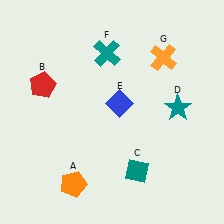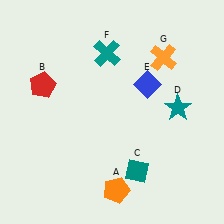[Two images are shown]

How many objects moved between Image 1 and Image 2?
2 objects moved between the two images.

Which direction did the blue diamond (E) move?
The blue diamond (E) moved right.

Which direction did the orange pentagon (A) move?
The orange pentagon (A) moved right.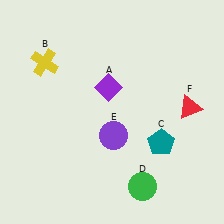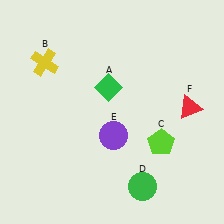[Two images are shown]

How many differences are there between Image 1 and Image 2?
There are 2 differences between the two images.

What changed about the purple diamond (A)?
In Image 1, A is purple. In Image 2, it changed to green.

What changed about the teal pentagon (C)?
In Image 1, C is teal. In Image 2, it changed to lime.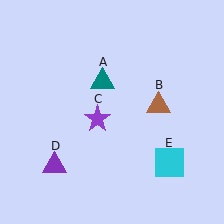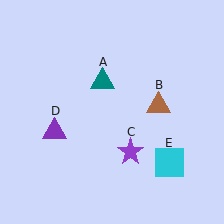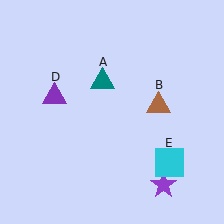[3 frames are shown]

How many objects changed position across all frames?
2 objects changed position: purple star (object C), purple triangle (object D).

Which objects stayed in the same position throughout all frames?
Teal triangle (object A) and brown triangle (object B) and cyan square (object E) remained stationary.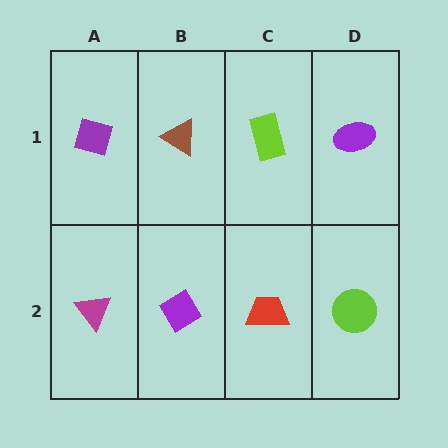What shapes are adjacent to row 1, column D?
A lime circle (row 2, column D), a lime rectangle (row 1, column C).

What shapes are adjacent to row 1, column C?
A red trapezoid (row 2, column C), a brown triangle (row 1, column B), a purple ellipse (row 1, column D).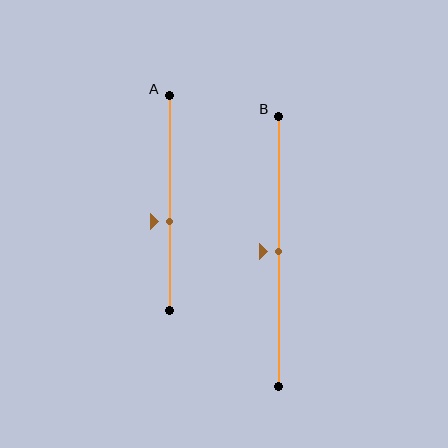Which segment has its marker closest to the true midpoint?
Segment B has its marker closest to the true midpoint.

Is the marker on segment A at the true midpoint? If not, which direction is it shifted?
No, the marker on segment A is shifted downward by about 9% of the segment length.